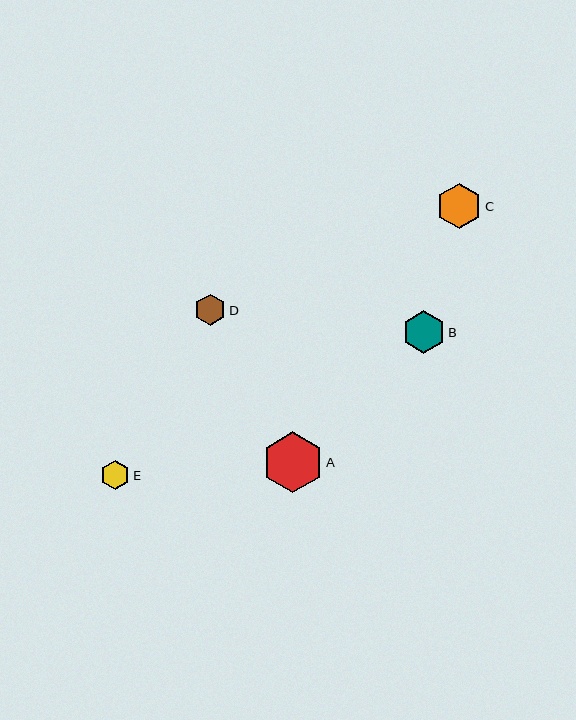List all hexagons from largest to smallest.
From largest to smallest: A, C, B, D, E.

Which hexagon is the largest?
Hexagon A is the largest with a size of approximately 60 pixels.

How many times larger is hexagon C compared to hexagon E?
Hexagon C is approximately 1.6 times the size of hexagon E.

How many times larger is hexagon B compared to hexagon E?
Hexagon B is approximately 1.4 times the size of hexagon E.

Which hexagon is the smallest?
Hexagon E is the smallest with a size of approximately 29 pixels.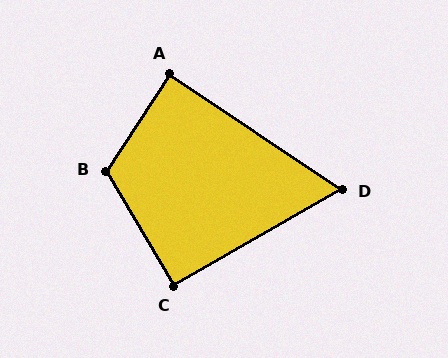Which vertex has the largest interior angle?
B, at approximately 116 degrees.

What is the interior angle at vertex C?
Approximately 91 degrees (approximately right).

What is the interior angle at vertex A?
Approximately 89 degrees (approximately right).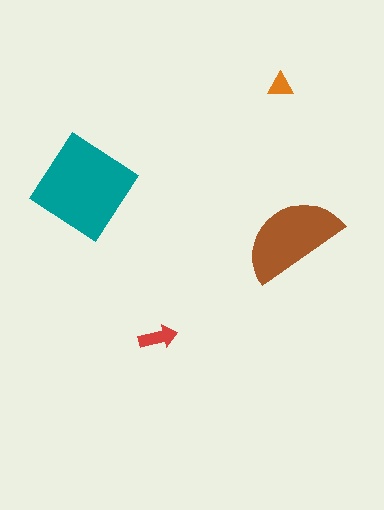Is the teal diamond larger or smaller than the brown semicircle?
Larger.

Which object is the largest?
The teal diamond.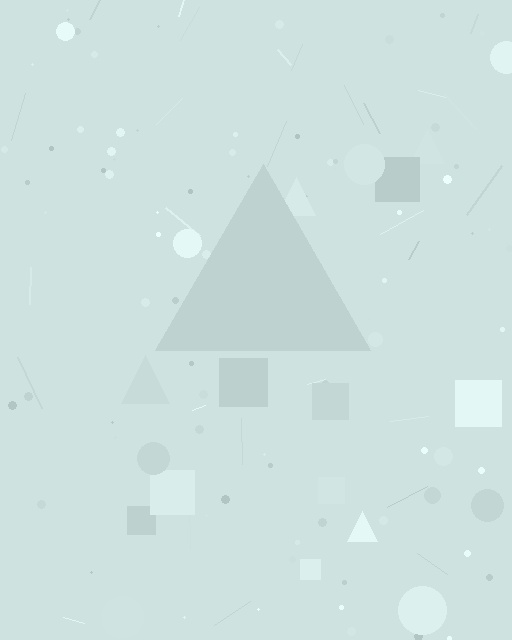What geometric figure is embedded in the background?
A triangle is embedded in the background.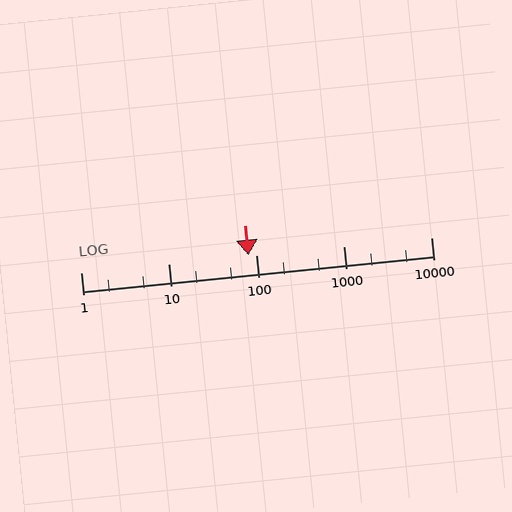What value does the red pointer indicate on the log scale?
The pointer indicates approximately 82.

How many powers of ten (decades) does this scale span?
The scale spans 4 decades, from 1 to 10000.